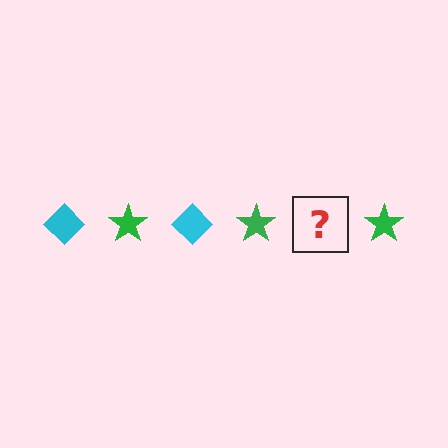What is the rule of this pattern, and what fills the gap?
The rule is that the pattern alternates between cyan diamond and green star. The gap should be filled with a cyan diamond.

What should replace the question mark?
The question mark should be replaced with a cyan diamond.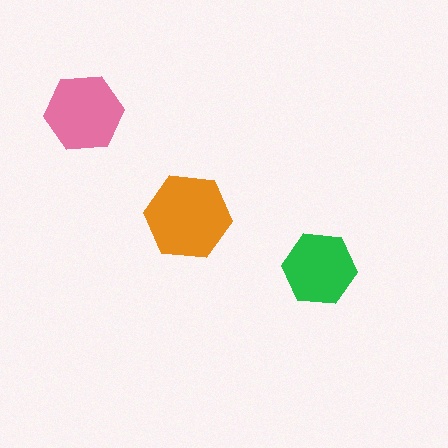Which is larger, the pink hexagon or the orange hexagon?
The orange one.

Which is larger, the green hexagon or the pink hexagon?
The pink one.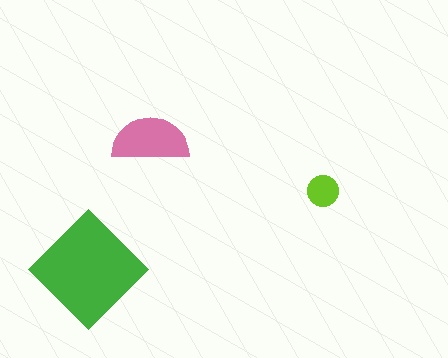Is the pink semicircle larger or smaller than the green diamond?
Smaller.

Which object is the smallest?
The lime circle.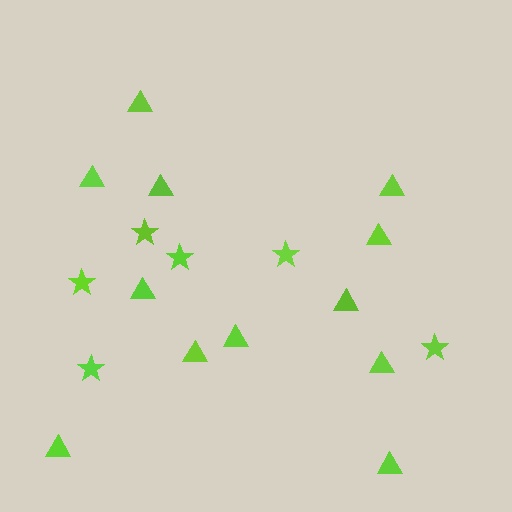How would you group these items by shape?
There are 2 groups: one group of triangles (12) and one group of stars (6).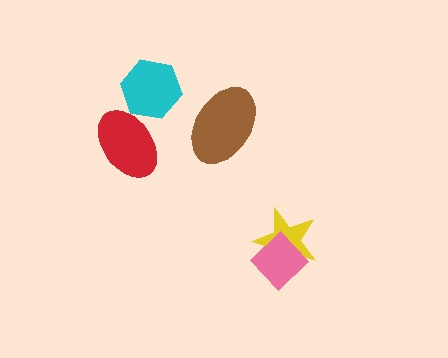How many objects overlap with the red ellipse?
1 object overlaps with the red ellipse.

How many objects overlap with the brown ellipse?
0 objects overlap with the brown ellipse.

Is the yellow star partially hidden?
Yes, it is partially covered by another shape.